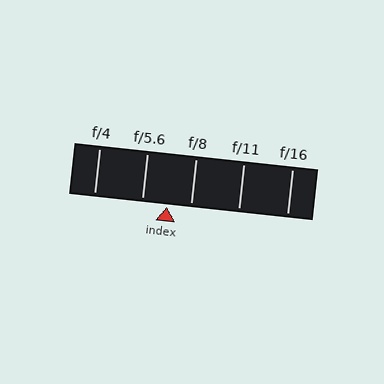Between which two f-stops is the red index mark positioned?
The index mark is between f/5.6 and f/8.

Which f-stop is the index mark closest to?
The index mark is closest to f/8.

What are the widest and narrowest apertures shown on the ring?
The widest aperture shown is f/4 and the narrowest is f/16.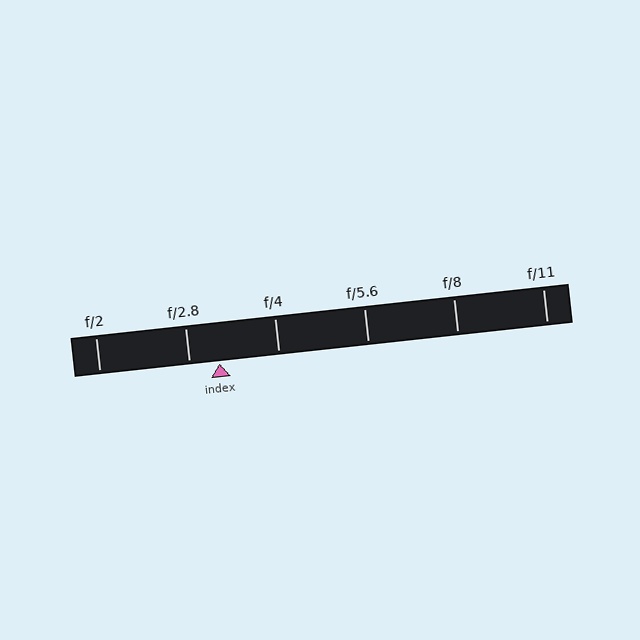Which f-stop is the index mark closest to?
The index mark is closest to f/2.8.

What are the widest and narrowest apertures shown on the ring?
The widest aperture shown is f/2 and the narrowest is f/11.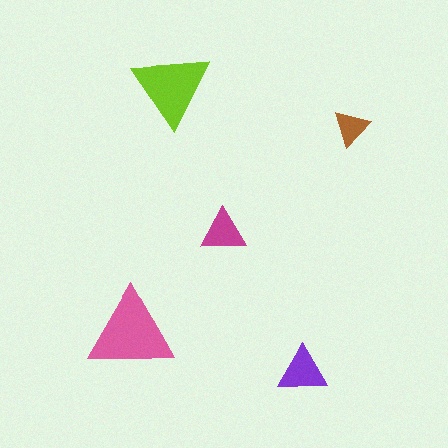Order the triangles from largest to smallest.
the pink one, the lime one, the purple one, the magenta one, the brown one.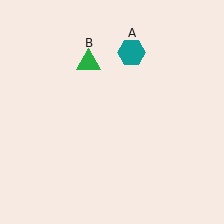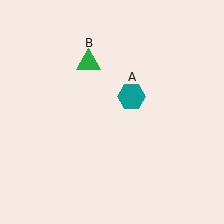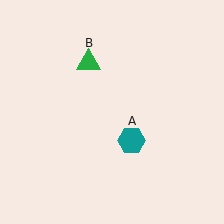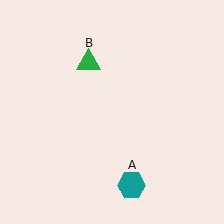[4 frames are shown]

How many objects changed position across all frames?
1 object changed position: teal hexagon (object A).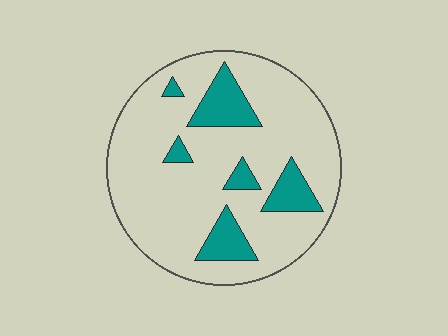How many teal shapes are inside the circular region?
6.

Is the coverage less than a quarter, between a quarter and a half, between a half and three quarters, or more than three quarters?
Less than a quarter.